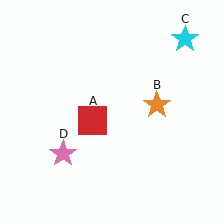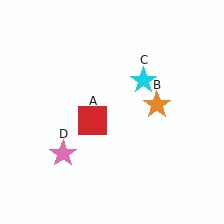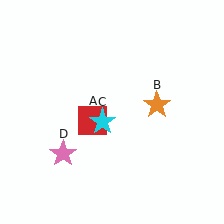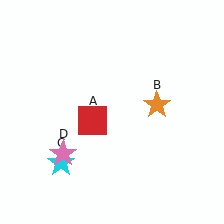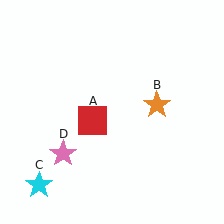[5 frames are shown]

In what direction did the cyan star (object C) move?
The cyan star (object C) moved down and to the left.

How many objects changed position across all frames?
1 object changed position: cyan star (object C).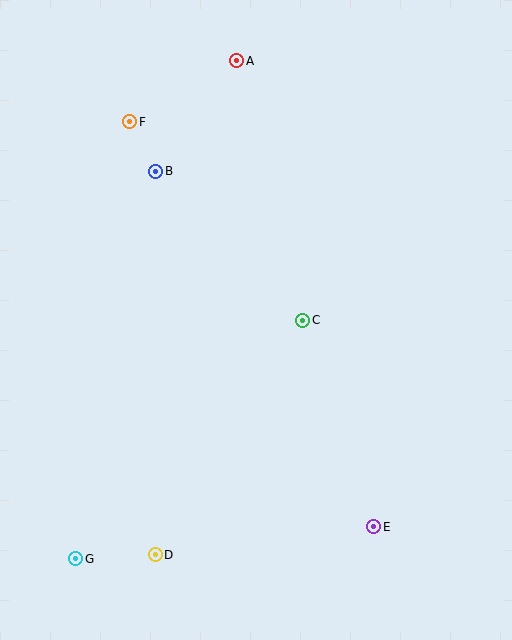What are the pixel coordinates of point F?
Point F is at (130, 122).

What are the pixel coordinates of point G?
Point G is at (76, 559).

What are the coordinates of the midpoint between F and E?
The midpoint between F and E is at (252, 324).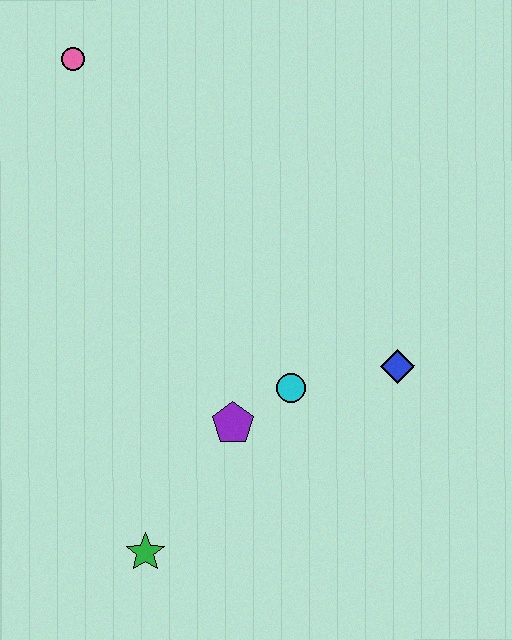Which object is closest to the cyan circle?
The purple pentagon is closest to the cyan circle.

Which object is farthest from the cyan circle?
The pink circle is farthest from the cyan circle.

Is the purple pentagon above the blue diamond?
No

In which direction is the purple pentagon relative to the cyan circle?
The purple pentagon is to the left of the cyan circle.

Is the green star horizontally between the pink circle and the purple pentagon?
Yes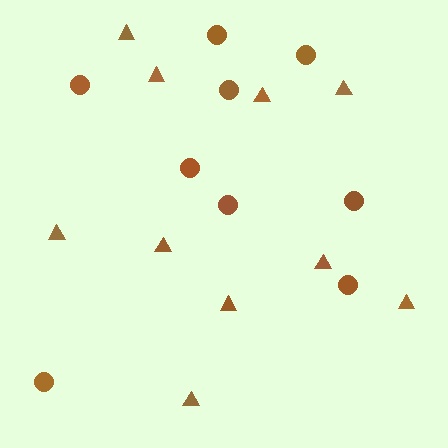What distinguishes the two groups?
There are 2 groups: one group of circles (9) and one group of triangles (10).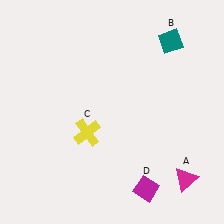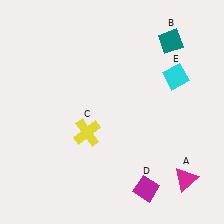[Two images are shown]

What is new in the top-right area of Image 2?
A cyan diamond (E) was added in the top-right area of Image 2.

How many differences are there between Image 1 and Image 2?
There is 1 difference between the two images.